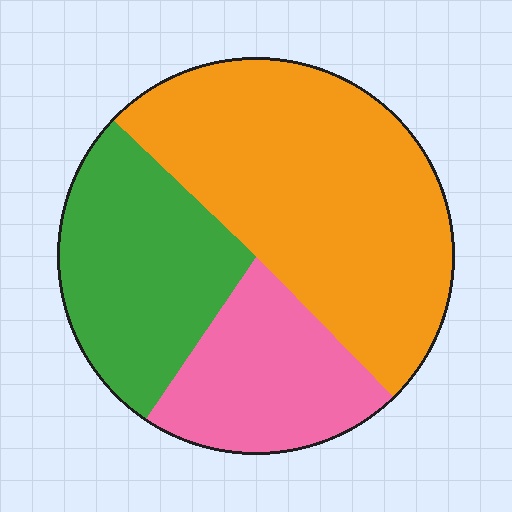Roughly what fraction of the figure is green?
Green takes up between a quarter and a half of the figure.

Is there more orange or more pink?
Orange.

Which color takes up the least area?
Pink, at roughly 20%.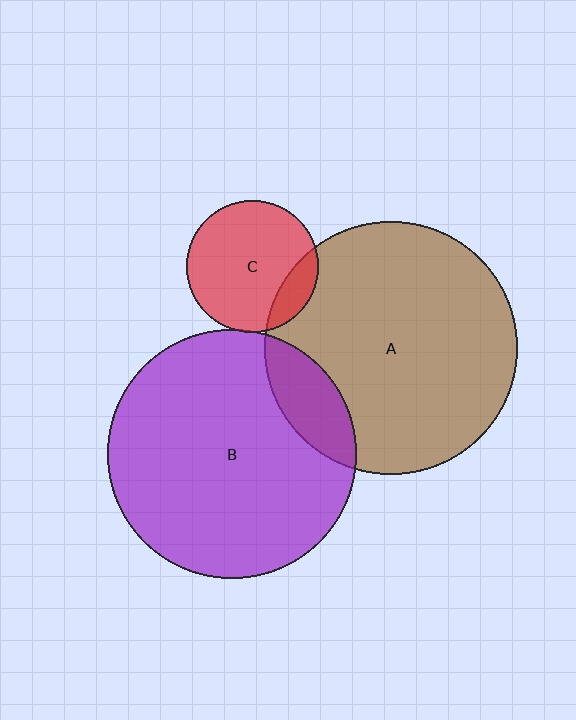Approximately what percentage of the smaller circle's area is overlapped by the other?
Approximately 15%.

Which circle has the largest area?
Circle A (brown).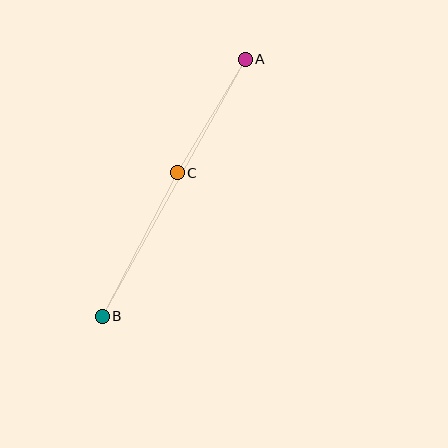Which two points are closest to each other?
Points A and C are closest to each other.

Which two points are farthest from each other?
Points A and B are farthest from each other.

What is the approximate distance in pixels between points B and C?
The distance between B and C is approximately 162 pixels.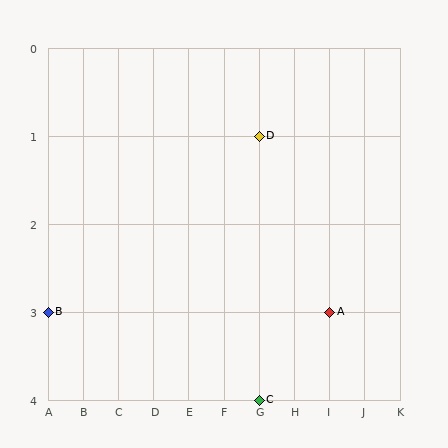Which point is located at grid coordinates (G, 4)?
Point C is at (G, 4).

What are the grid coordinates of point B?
Point B is at grid coordinates (A, 3).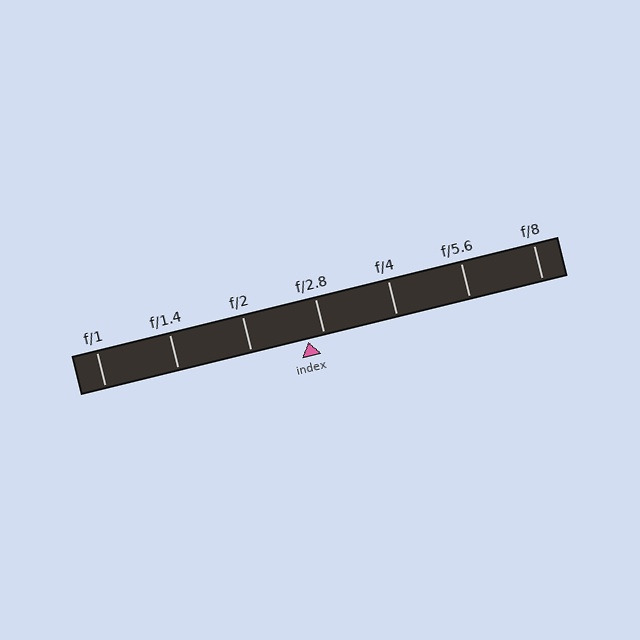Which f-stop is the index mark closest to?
The index mark is closest to f/2.8.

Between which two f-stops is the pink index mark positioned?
The index mark is between f/2 and f/2.8.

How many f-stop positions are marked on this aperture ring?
There are 7 f-stop positions marked.